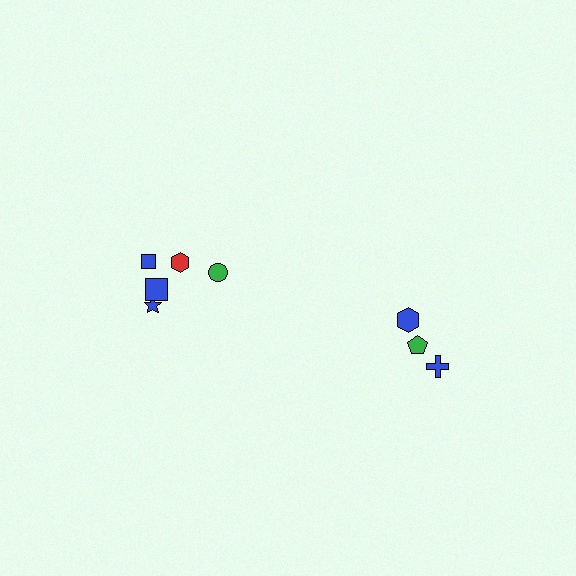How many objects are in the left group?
There are 5 objects.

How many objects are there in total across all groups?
There are 8 objects.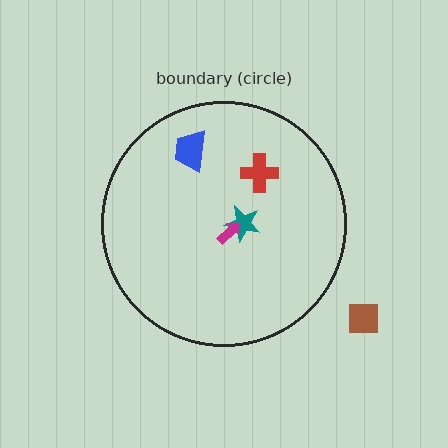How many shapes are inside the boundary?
4 inside, 1 outside.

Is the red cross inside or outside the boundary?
Inside.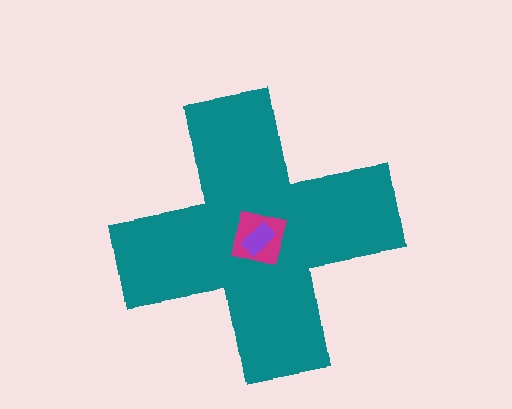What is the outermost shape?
The teal cross.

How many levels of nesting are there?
3.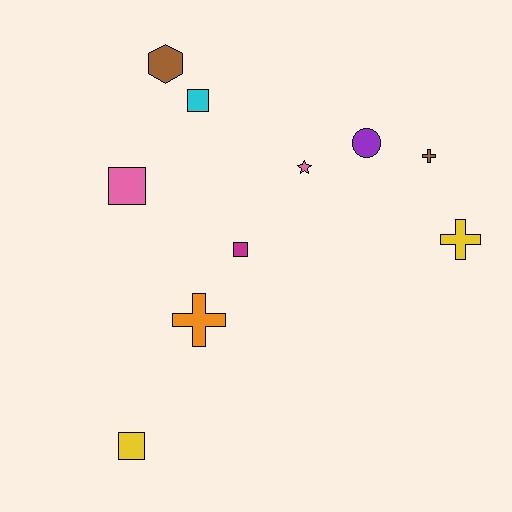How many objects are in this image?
There are 10 objects.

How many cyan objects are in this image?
There is 1 cyan object.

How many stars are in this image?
There is 1 star.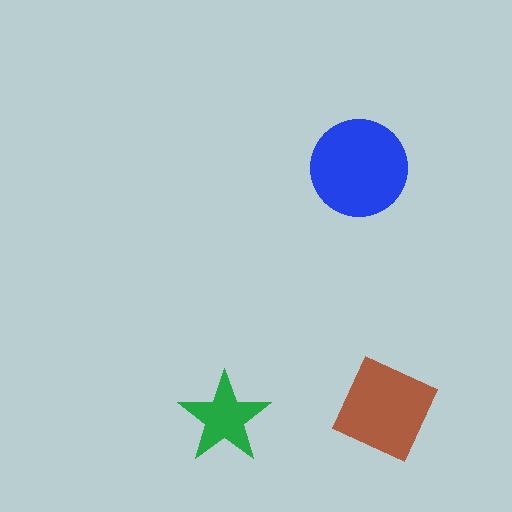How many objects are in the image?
There are 3 objects in the image.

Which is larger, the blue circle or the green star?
The blue circle.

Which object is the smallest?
The green star.